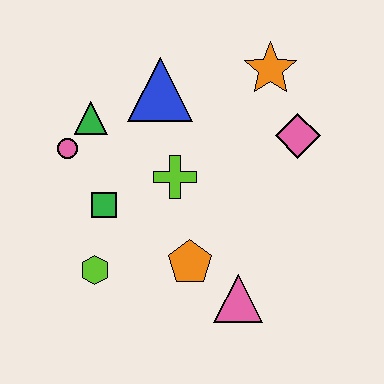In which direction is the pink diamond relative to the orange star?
The pink diamond is below the orange star.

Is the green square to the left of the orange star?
Yes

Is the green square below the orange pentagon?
No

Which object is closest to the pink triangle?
The orange pentagon is closest to the pink triangle.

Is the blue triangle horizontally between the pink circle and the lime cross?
Yes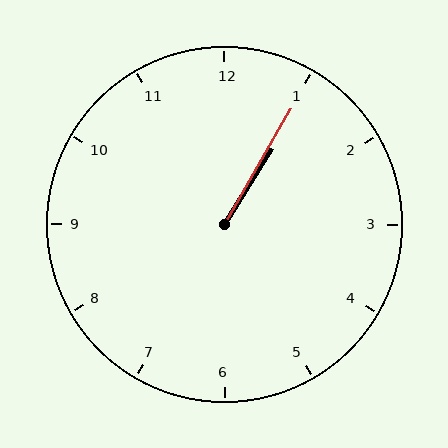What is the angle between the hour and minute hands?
Approximately 2 degrees.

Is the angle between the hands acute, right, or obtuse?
It is acute.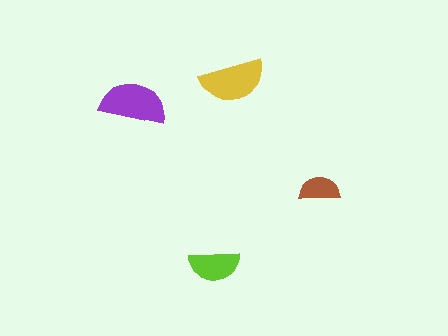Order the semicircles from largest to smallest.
the purple one, the yellow one, the lime one, the brown one.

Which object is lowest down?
The lime semicircle is bottommost.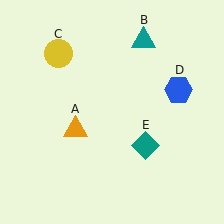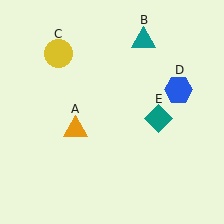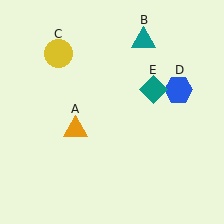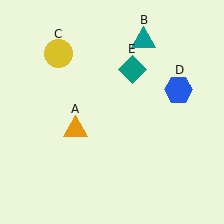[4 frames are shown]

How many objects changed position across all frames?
1 object changed position: teal diamond (object E).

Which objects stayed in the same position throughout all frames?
Orange triangle (object A) and teal triangle (object B) and yellow circle (object C) and blue hexagon (object D) remained stationary.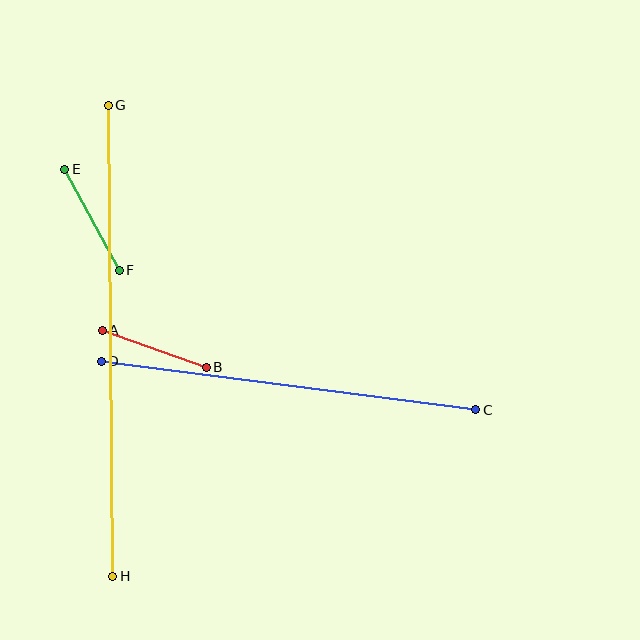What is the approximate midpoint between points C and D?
The midpoint is at approximately (289, 385) pixels.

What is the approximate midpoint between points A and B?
The midpoint is at approximately (154, 349) pixels.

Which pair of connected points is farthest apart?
Points G and H are farthest apart.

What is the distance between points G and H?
The distance is approximately 471 pixels.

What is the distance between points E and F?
The distance is approximately 115 pixels.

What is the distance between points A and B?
The distance is approximately 110 pixels.